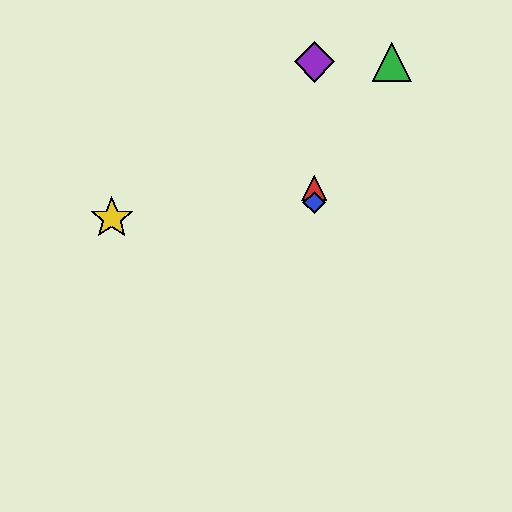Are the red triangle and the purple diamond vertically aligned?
Yes, both are at x≈314.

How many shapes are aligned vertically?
3 shapes (the red triangle, the blue diamond, the purple diamond) are aligned vertically.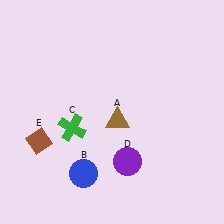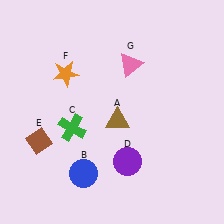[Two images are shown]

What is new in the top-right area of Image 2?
A pink triangle (G) was added in the top-right area of Image 2.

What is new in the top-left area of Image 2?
An orange star (F) was added in the top-left area of Image 2.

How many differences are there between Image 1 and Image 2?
There are 2 differences between the two images.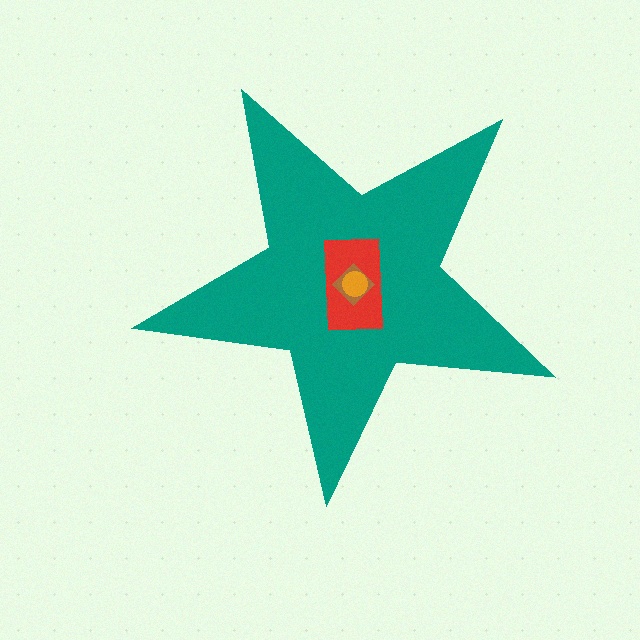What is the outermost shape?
The teal star.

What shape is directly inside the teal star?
The red rectangle.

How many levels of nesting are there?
4.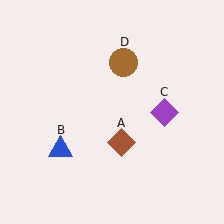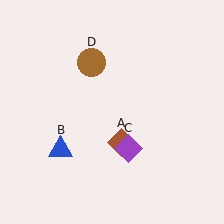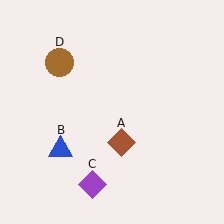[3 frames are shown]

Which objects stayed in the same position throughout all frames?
Brown diamond (object A) and blue triangle (object B) remained stationary.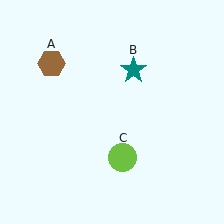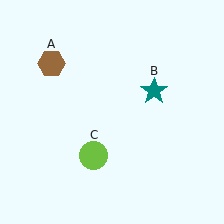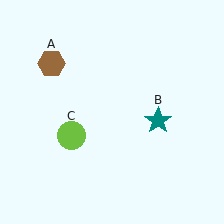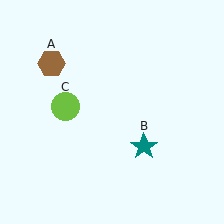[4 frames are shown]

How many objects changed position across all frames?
2 objects changed position: teal star (object B), lime circle (object C).